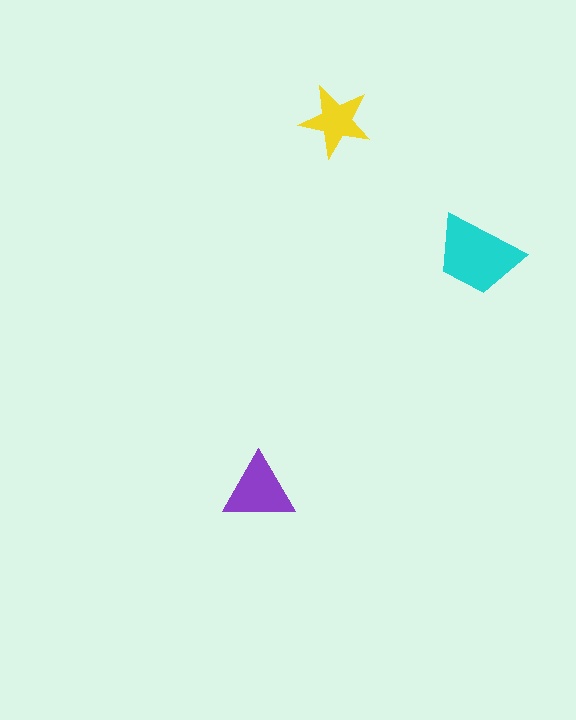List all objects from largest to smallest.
The cyan trapezoid, the purple triangle, the yellow star.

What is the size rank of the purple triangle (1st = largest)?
2nd.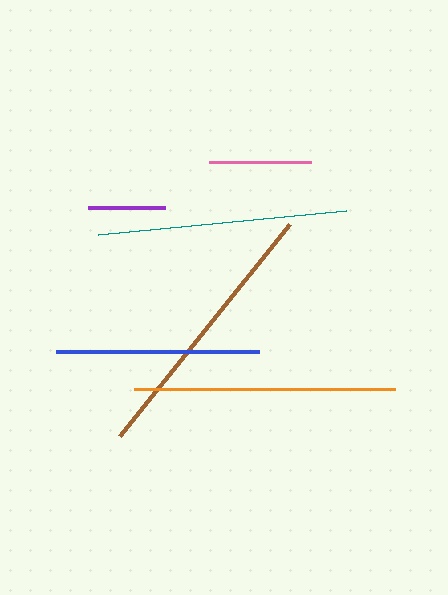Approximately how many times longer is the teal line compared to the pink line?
The teal line is approximately 2.5 times the length of the pink line.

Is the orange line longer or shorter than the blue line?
The orange line is longer than the blue line.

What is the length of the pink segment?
The pink segment is approximately 101 pixels long.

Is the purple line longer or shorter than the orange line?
The orange line is longer than the purple line.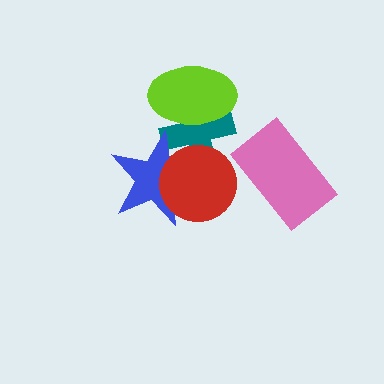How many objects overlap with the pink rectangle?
0 objects overlap with the pink rectangle.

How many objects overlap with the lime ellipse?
1 object overlaps with the lime ellipse.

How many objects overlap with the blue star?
2 objects overlap with the blue star.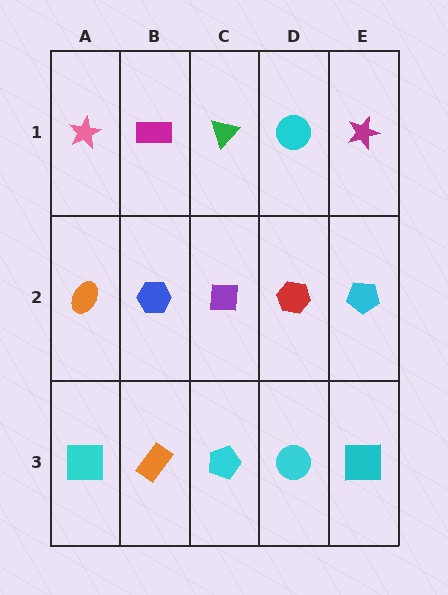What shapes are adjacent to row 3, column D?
A red hexagon (row 2, column D), a cyan pentagon (row 3, column C), a cyan square (row 3, column E).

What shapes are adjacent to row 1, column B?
A blue hexagon (row 2, column B), a pink star (row 1, column A), a green triangle (row 1, column C).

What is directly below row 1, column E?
A cyan pentagon.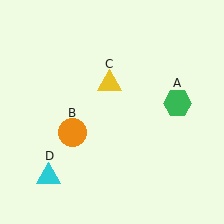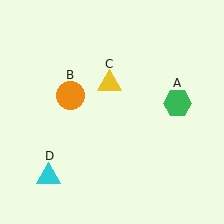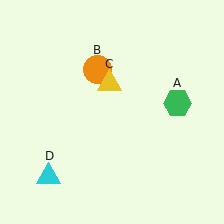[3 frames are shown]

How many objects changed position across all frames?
1 object changed position: orange circle (object B).